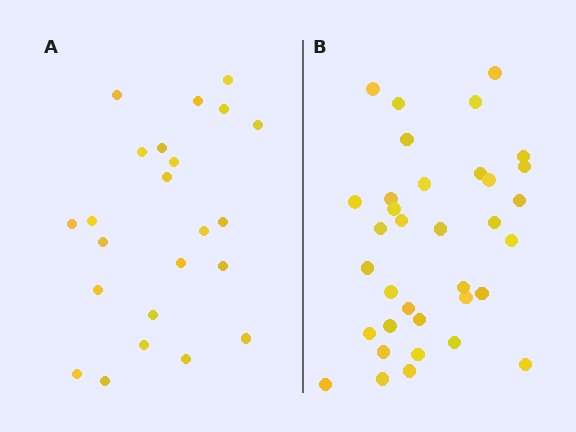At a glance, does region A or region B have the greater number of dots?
Region B (the right region) has more dots.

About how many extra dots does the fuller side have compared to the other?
Region B has roughly 12 or so more dots than region A.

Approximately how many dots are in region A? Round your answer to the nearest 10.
About 20 dots. (The exact count is 23, which rounds to 20.)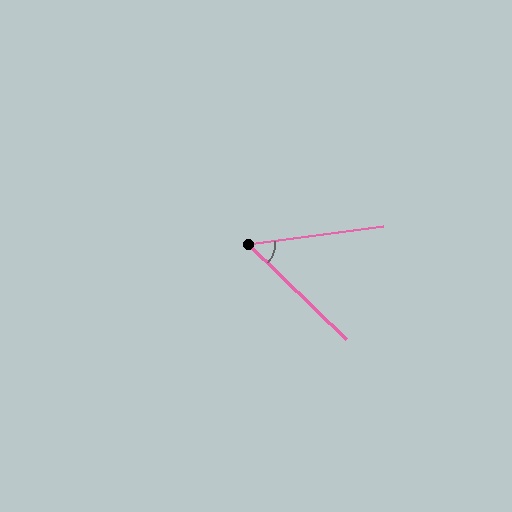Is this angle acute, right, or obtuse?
It is acute.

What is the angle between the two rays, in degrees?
Approximately 51 degrees.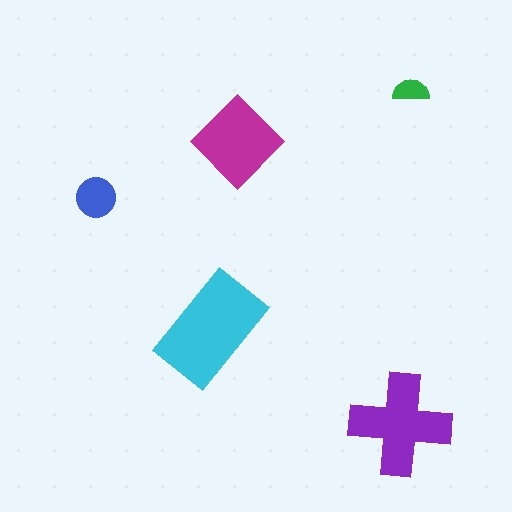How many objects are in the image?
There are 5 objects in the image.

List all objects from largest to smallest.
The cyan rectangle, the purple cross, the magenta diamond, the blue circle, the green semicircle.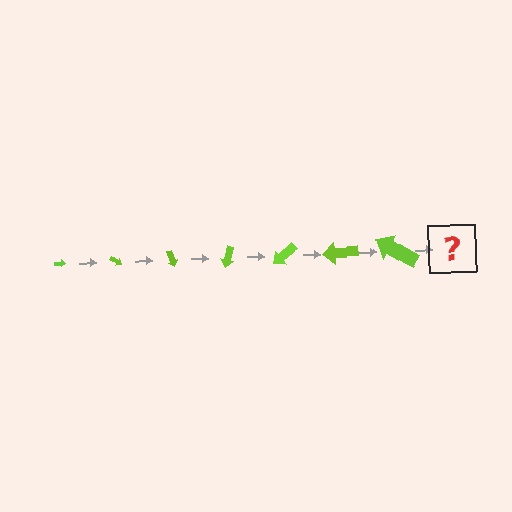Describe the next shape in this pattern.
It should be an arrow, larger than the previous one and rotated 245 degrees from the start.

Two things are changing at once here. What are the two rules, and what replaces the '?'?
The two rules are that the arrow grows larger each step and it rotates 35 degrees each step. The '?' should be an arrow, larger than the previous one and rotated 245 degrees from the start.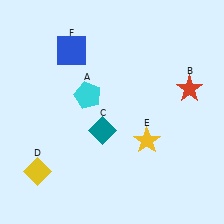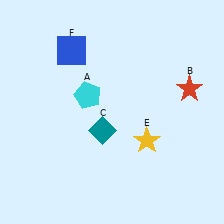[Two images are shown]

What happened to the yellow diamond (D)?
The yellow diamond (D) was removed in Image 2. It was in the bottom-left area of Image 1.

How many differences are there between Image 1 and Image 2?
There is 1 difference between the two images.